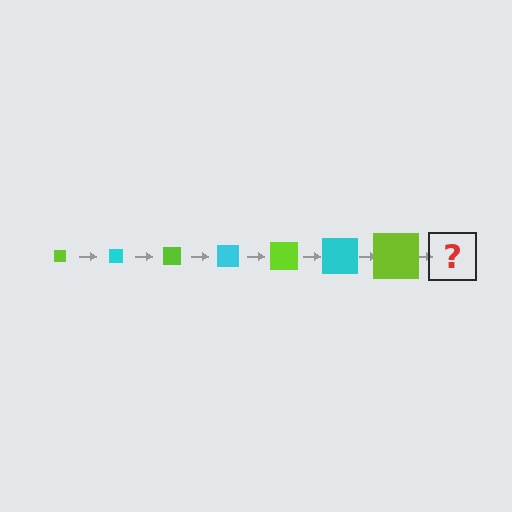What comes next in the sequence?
The next element should be a cyan square, larger than the previous one.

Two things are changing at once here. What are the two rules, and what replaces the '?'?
The two rules are that the square grows larger each step and the color cycles through lime and cyan. The '?' should be a cyan square, larger than the previous one.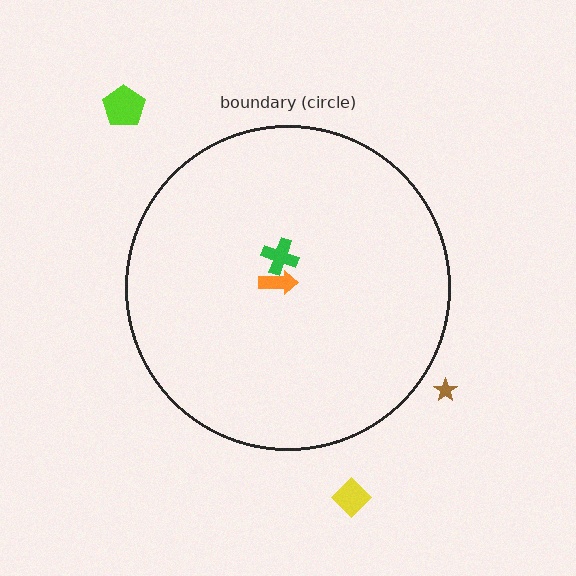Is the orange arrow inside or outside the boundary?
Inside.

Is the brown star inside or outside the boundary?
Outside.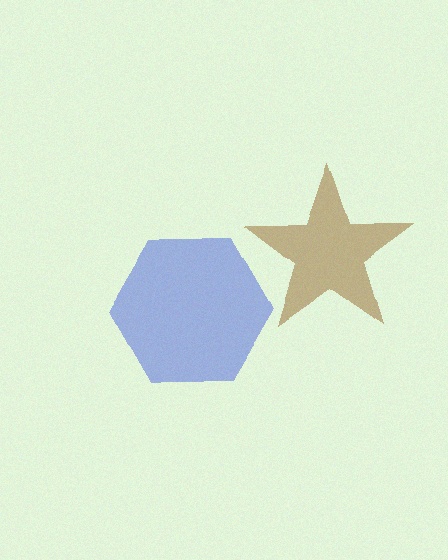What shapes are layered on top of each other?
The layered shapes are: a blue hexagon, a brown star.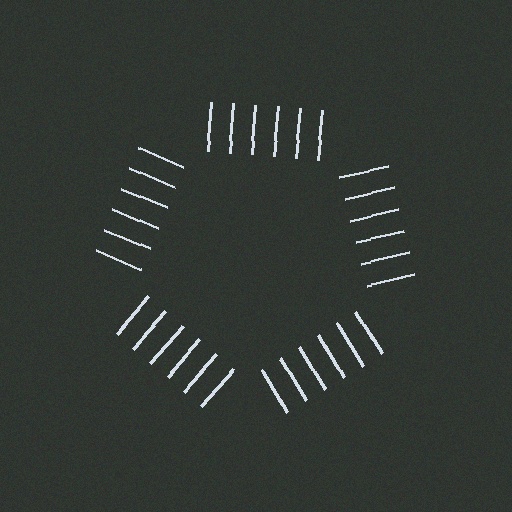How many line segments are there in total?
30 — 6 along each of the 5 edges.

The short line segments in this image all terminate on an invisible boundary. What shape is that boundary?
An illusory pentagon — the line segments terminate on its edges but no continuous stroke is drawn.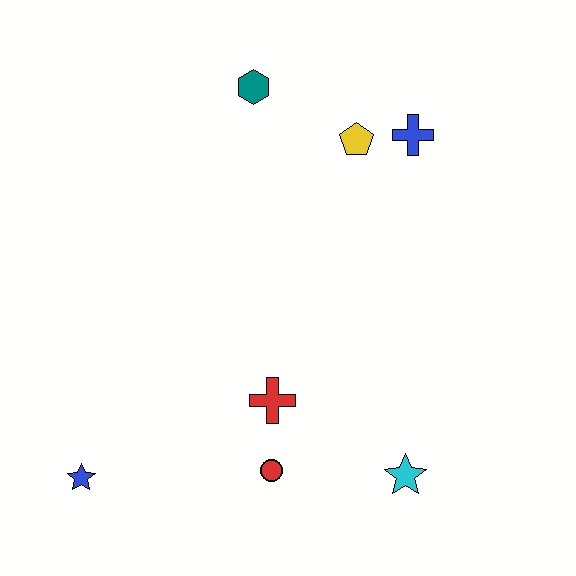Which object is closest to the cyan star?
The red circle is closest to the cyan star.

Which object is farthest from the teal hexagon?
The blue star is farthest from the teal hexagon.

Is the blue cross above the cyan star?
Yes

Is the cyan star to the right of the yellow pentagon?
Yes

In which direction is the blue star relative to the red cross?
The blue star is to the left of the red cross.